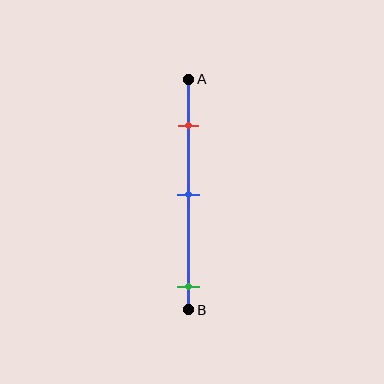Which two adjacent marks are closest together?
The red and blue marks are the closest adjacent pair.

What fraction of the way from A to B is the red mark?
The red mark is approximately 20% (0.2) of the way from A to B.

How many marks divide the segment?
There are 3 marks dividing the segment.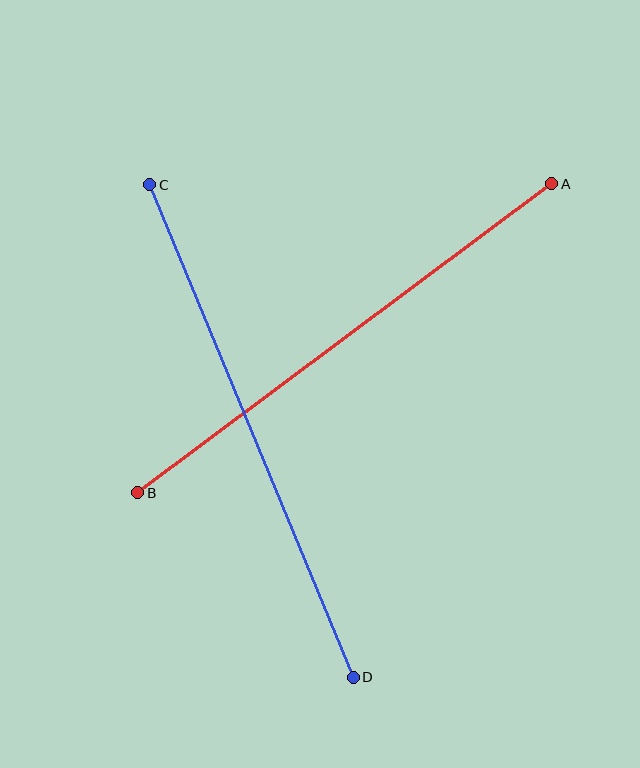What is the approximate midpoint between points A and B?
The midpoint is at approximately (345, 338) pixels.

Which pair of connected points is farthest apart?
Points C and D are farthest apart.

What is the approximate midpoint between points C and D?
The midpoint is at approximately (251, 431) pixels.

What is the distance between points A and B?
The distance is approximately 517 pixels.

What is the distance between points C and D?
The distance is approximately 533 pixels.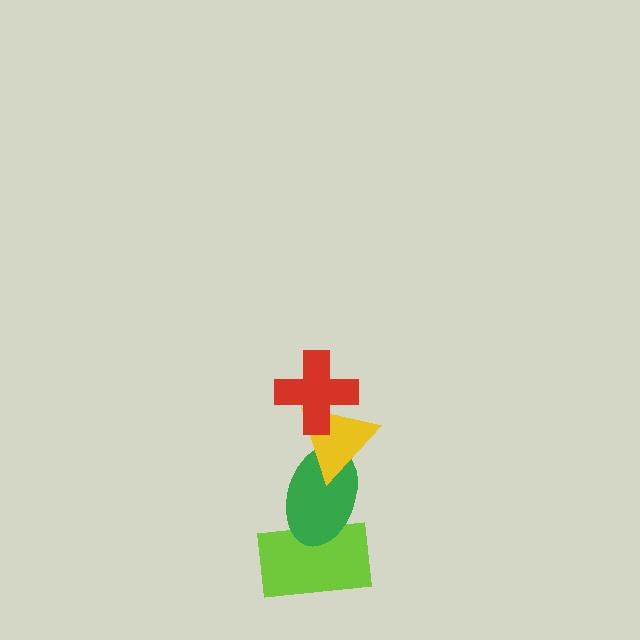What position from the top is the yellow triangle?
The yellow triangle is 2nd from the top.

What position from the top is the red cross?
The red cross is 1st from the top.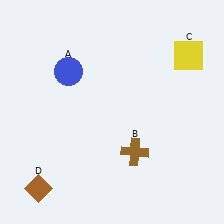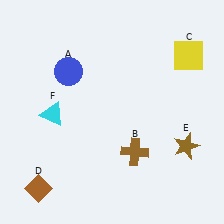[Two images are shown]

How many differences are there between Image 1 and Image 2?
There are 2 differences between the two images.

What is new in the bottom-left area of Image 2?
A cyan triangle (F) was added in the bottom-left area of Image 2.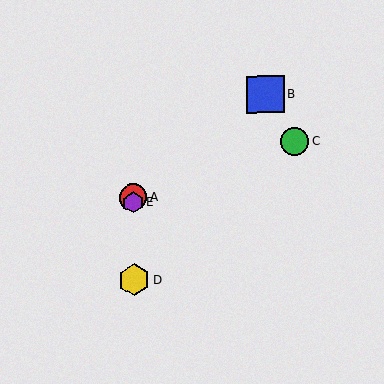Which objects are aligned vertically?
Objects A, D, E are aligned vertically.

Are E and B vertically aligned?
No, E is at x≈133 and B is at x≈266.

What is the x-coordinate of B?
Object B is at x≈266.